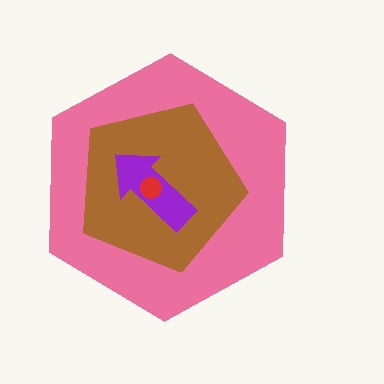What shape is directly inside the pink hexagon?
The brown pentagon.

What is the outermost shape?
The pink hexagon.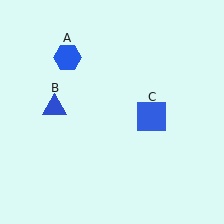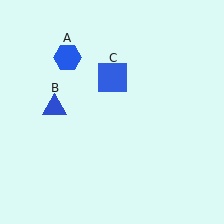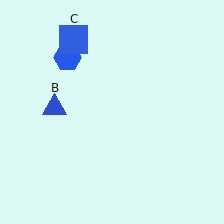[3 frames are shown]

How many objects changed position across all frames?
1 object changed position: blue square (object C).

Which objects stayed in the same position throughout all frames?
Blue hexagon (object A) and blue triangle (object B) remained stationary.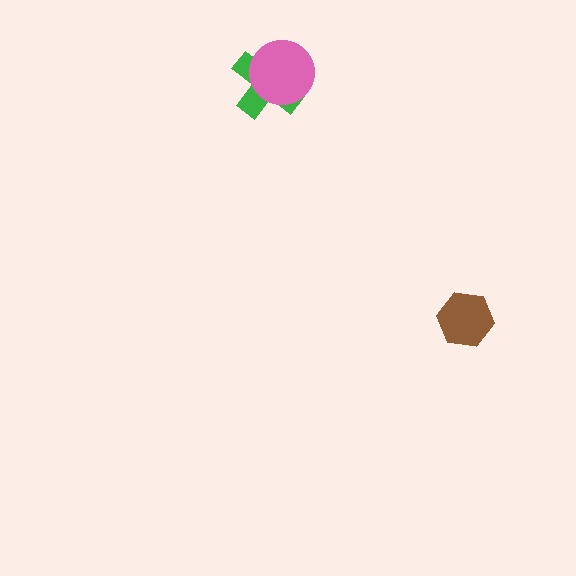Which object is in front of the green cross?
The pink circle is in front of the green cross.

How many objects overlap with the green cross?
1 object overlaps with the green cross.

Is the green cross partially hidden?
Yes, it is partially covered by another shape.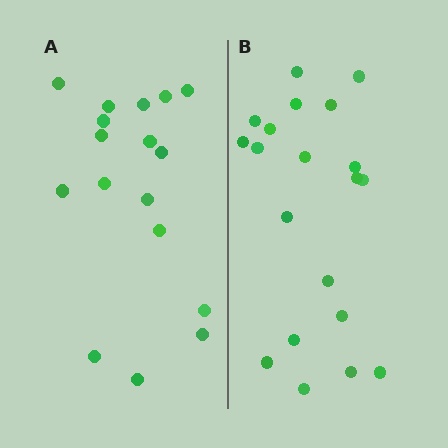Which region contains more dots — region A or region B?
Region B (the right region) has more dots.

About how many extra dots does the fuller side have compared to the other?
Region B has just a few more — roughly 2 or 3 more dots than region A.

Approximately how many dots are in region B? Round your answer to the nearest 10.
About 20 dots.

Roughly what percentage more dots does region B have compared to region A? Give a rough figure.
About 20% more.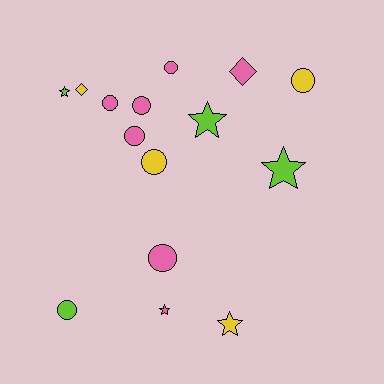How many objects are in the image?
There are 15 objects.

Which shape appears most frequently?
Circle, with 8 objects.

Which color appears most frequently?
Pink, with 7 objects.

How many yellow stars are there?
There is 1 yellow star.